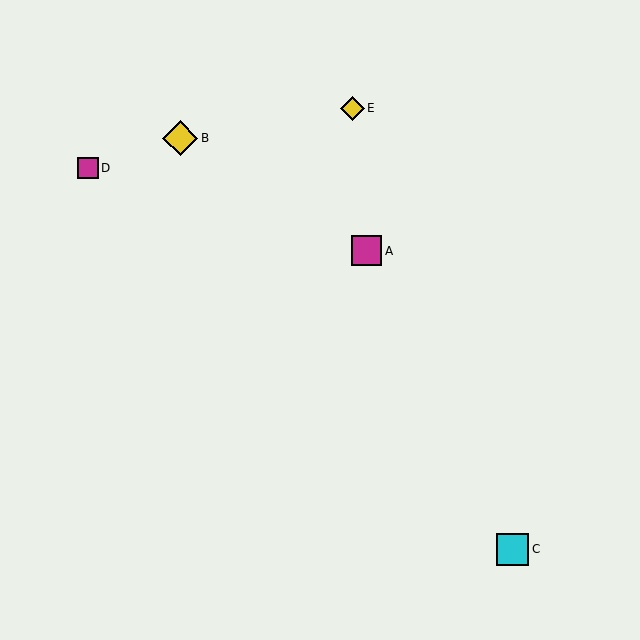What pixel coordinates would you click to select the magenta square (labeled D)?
Click at (88, 168) to select the magenta square D.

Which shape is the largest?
The yellow diamond (labeled B) is the largest.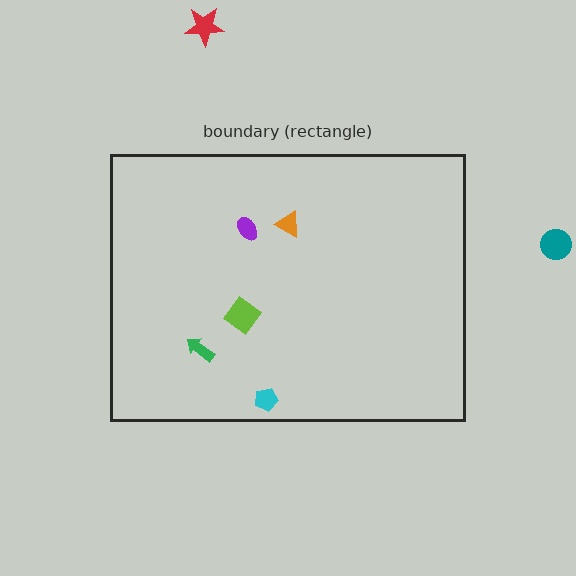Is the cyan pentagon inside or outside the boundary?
Inside.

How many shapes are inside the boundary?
5 inside, 2 outside.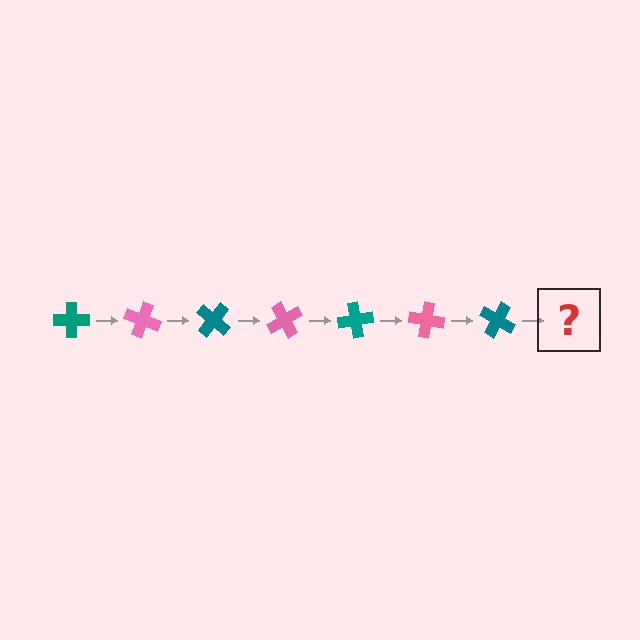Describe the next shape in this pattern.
It should be a pink cross, rotated 140 degrees from the start.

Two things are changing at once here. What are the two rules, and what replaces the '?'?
The two rules are that it rotates 20 degrees each step and the color cycles through teal and pink. The '?' should be a pink cross, rotated 140 degrees from the start.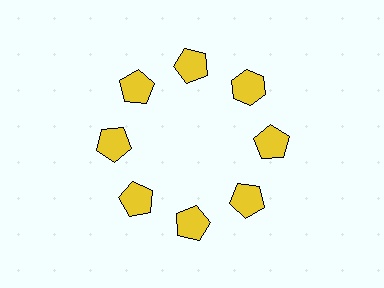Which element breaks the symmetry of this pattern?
The yellow hexagon at roughly the 2 o'clock position breaks the symmetry. All other shapes are yellow pentagons.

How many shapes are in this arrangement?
There are 8 shapes arranged in a ring pattern.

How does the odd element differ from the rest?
It has a different shape: hexagon instead of pentagon.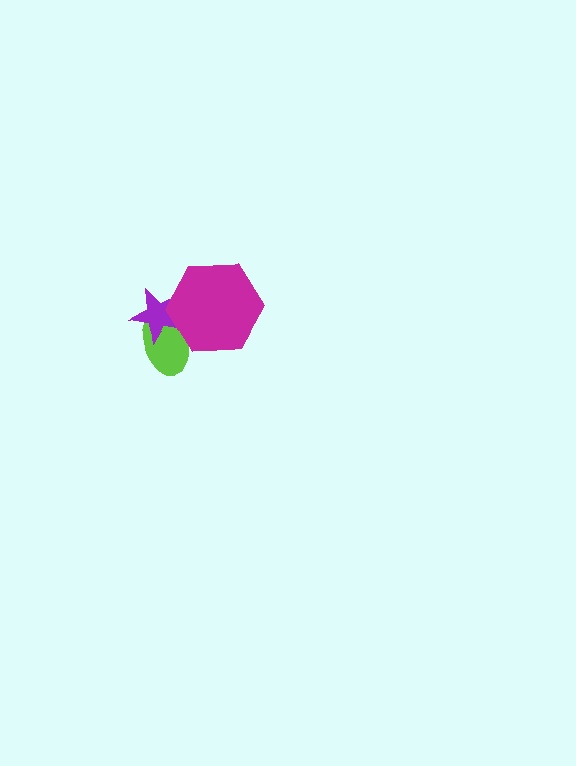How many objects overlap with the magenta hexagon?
2 objects overlap with the magenta hexagon.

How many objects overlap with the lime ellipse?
2 objects overlap with the lime ellipse.